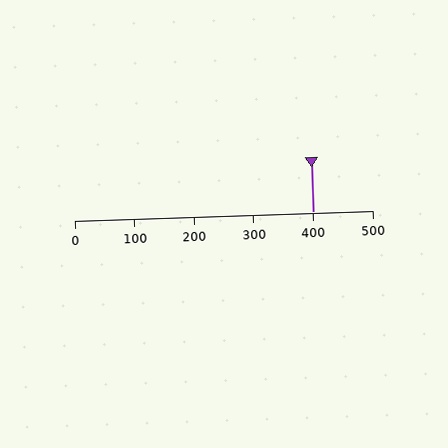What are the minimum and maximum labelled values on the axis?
The axis runs from 0 to 500.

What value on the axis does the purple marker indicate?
The marker indicates approximately 400.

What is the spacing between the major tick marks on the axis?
The major ticks are spaced 100 apart.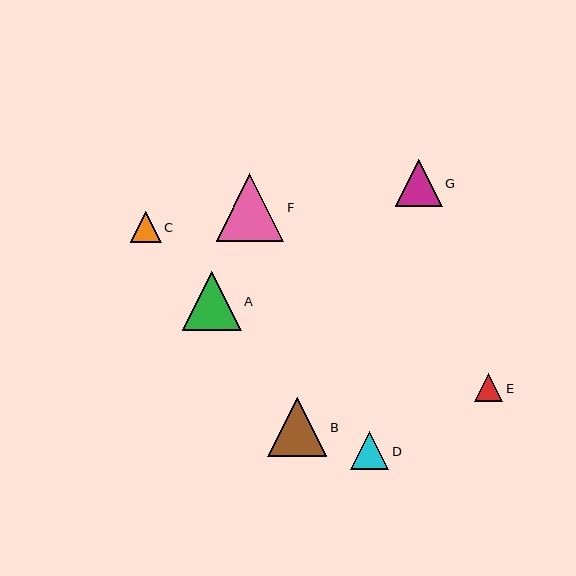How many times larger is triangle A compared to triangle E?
Triangle A is approximately 2.1 times the size of triangle E.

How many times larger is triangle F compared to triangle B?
Triangle F is approximately 1.1 times the size of triangle B.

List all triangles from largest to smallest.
From largest to smallest: F, B, A, G, D, C, E.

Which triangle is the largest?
Triangle F is the largest with a size of approximately 68 pixels.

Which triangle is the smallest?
Triangle E is the smallest with a size of approximately 29 pixels.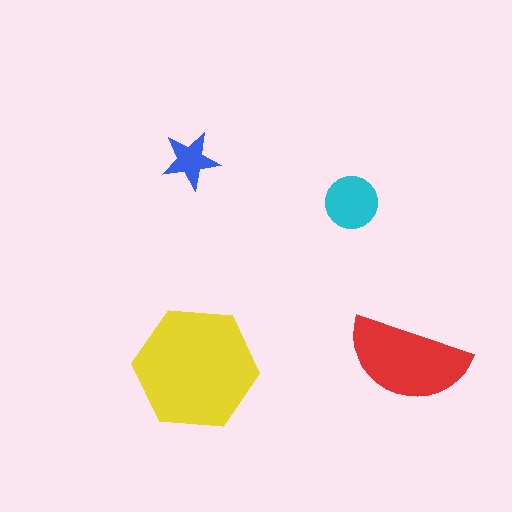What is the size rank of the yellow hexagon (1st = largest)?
1st.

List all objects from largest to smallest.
The yellow hexagon, the red semicircle, the cyan circle, the blue star.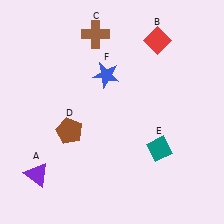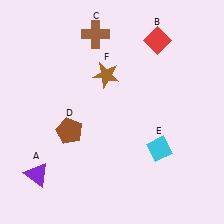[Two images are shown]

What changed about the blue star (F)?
In Image 1, F is blue. In Image 2, it changed to brown.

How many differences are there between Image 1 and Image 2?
There are 2 differences between the two images.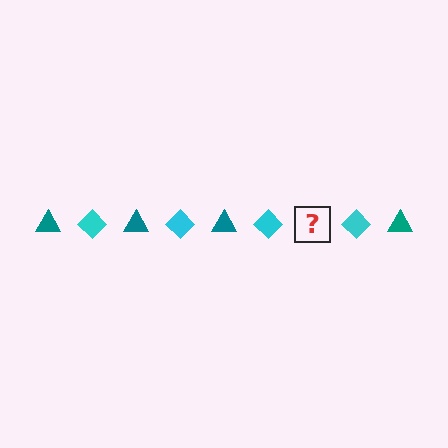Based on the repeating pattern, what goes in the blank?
The blank should be a teal triangle.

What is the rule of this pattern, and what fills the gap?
The rule is that the pattern alternates between teal triangle and cyan diamond. The gap should be filled with a teal triangle.